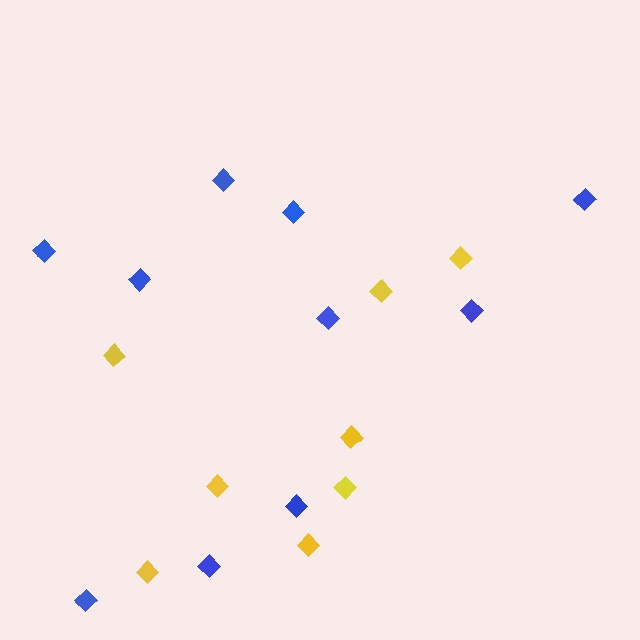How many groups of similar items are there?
There are 2 groups: one group of yellow diamonds (8) and one group of blue diamonds (10).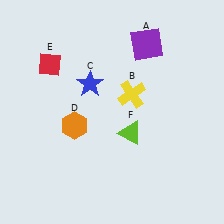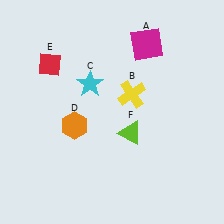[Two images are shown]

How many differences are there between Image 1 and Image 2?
There are 2 differences between the two images.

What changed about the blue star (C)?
In Image 1, C is blue. In Image 2, it changed to cyan.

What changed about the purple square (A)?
In Image 1, A is purple. In Image 2, it changed to magenta.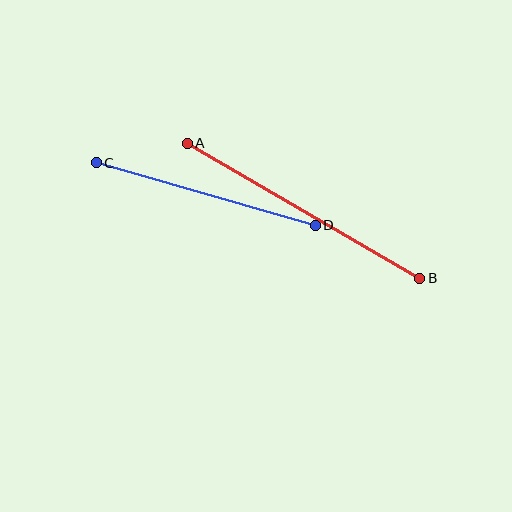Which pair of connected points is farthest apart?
Points A and B are farthest apart.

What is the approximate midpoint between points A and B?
The midpoint is at approximately (303, 211) pixels.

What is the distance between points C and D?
The distance is approximately 228 pixels.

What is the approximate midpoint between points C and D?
The midpoint is at approximately (206, 194) pixels.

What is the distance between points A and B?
The distance is approximately 269 pixels.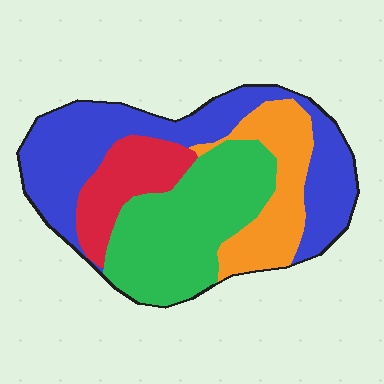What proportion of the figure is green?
Green covers about 30% of the figure.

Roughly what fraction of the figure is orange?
Orange takes up about one sixth (1/6) of the figure.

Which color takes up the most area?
Blue, at roughly 35%.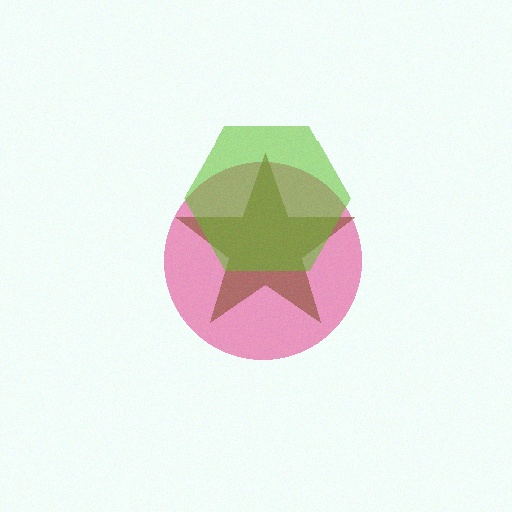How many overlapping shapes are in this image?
There are 3 overlapping shapes in the image.